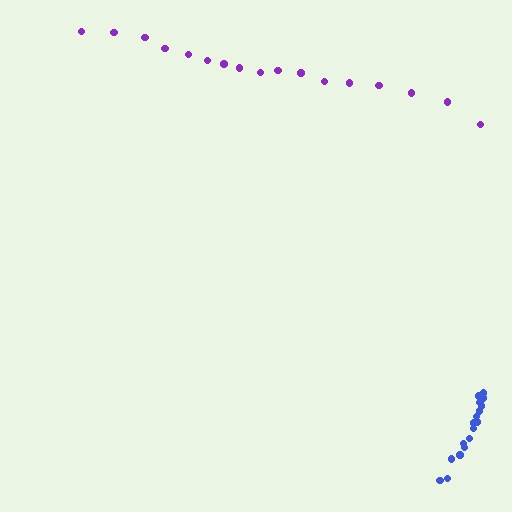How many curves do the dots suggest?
There are 2 distinct paths.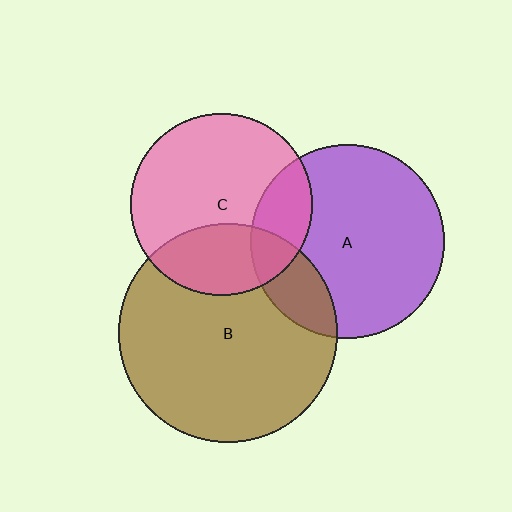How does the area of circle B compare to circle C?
Approximately 1.5 times.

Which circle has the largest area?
Circle B (brown).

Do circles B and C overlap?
Yes.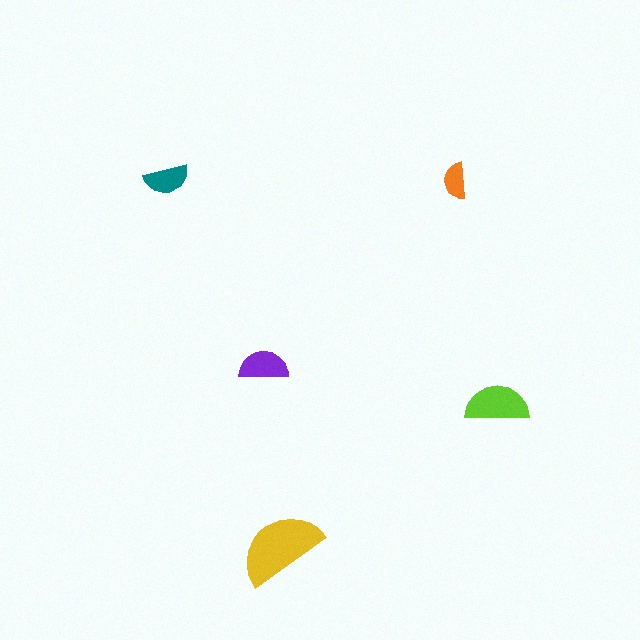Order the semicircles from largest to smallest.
the yellow one, the lime one, the purple one, the teal one, the orange one.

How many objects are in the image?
There are 5 objects in the image.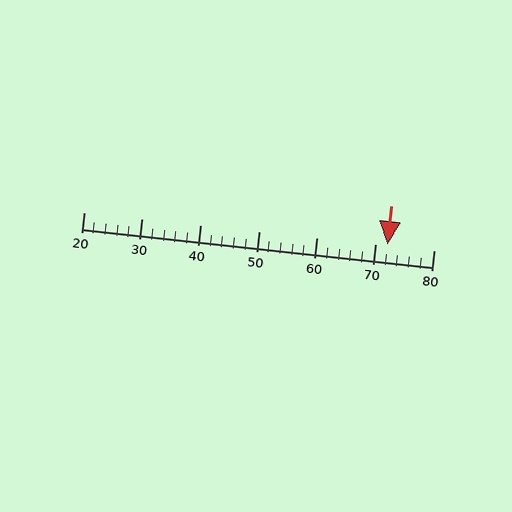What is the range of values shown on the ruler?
The ruler shows values from 20 to 80.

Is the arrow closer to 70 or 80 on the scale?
The arrow is closer to 70.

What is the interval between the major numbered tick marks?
The major tick marks are spaced 10 units apart.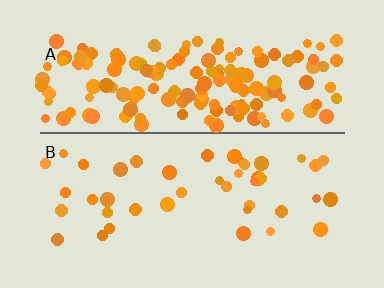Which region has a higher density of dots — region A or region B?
A (the top).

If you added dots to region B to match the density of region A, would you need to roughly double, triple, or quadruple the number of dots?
Approximately quadruple.